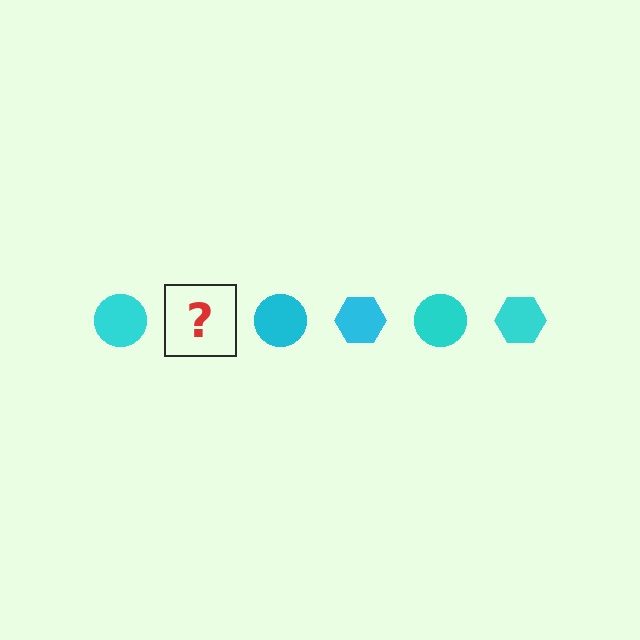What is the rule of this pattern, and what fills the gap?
The rule is that the pattern cycles through circle, hexagon shapes in cyan. The gap should be filled with a cyan hexagon.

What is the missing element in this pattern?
The missing element is a cyan hexagon.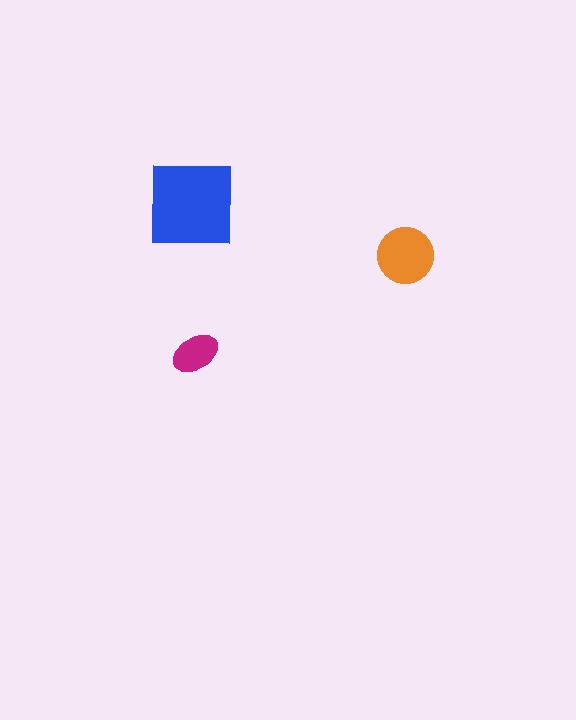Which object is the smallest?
The magenta ellipse.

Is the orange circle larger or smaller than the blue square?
Smaller.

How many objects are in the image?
There are 3 objects in the image.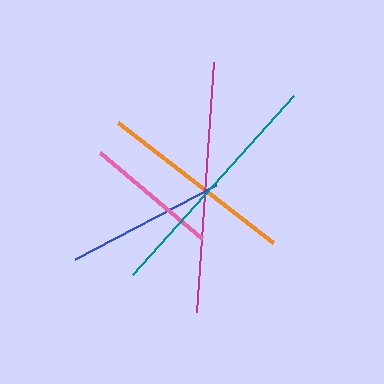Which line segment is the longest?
The magenta line is the longest at approximately 250 pixels.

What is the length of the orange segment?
The orange segment is approximately 196 pixels long.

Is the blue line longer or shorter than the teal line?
The teal line is longer than the blue line.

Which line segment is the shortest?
The pink line is the shortest at approximately 134 pixels.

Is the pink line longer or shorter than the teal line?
The teal line is longer than the pink line.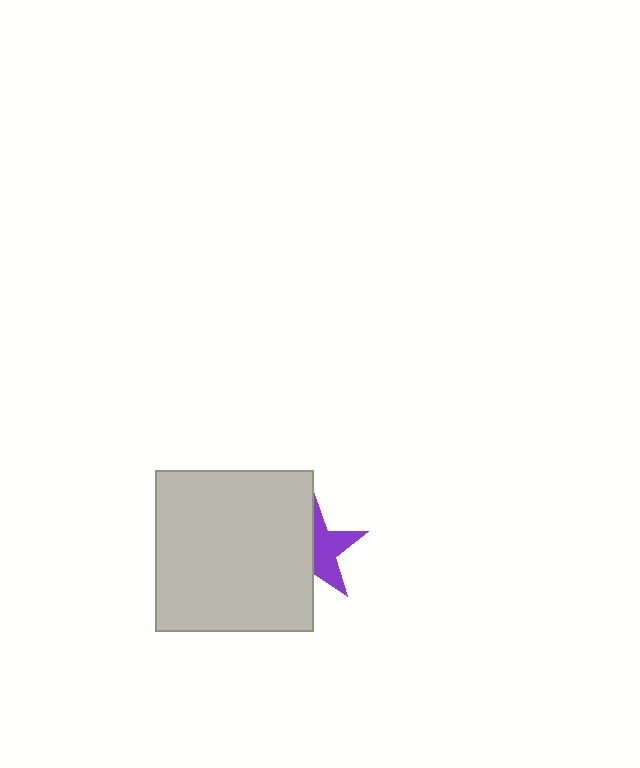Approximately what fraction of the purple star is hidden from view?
Roughly 50% of the purple star is hidden behind the light gray rectangle.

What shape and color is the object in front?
The object in front is a light gray rectangle.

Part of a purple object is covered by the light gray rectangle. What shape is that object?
It is a star.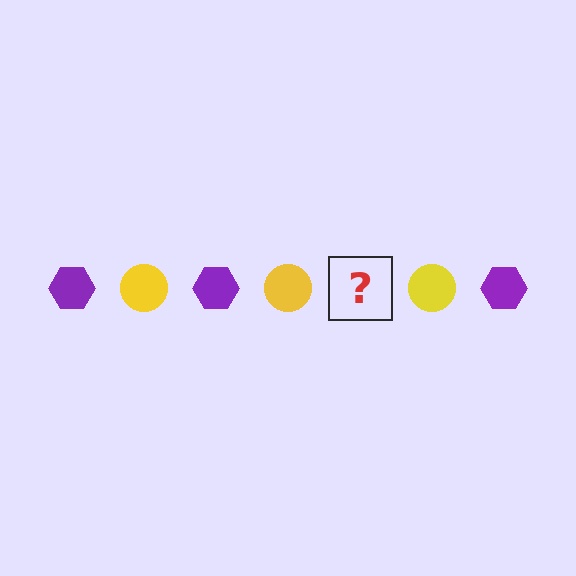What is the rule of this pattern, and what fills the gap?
The rule is that the pattern alternates between purple hexagon and yellow circle. The gap should be filled with a purple hexagon.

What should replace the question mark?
The question mark should be replaced with a purple hexagon.